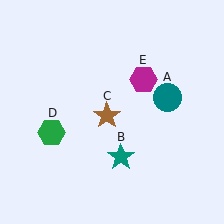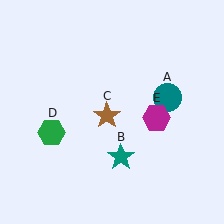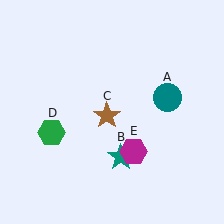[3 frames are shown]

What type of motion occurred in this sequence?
The magenta hexagon (object E) rotated clockwise around the center of the scene.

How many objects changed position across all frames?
1 object changed position: magenta hexagon (object E).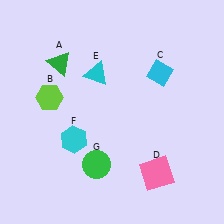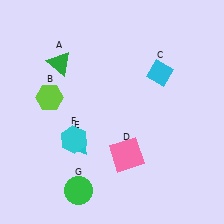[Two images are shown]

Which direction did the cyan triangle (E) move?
The cyan triangle (E) moved down.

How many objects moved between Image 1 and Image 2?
3 objects moved between the two images.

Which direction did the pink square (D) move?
The pink square (D) moved left.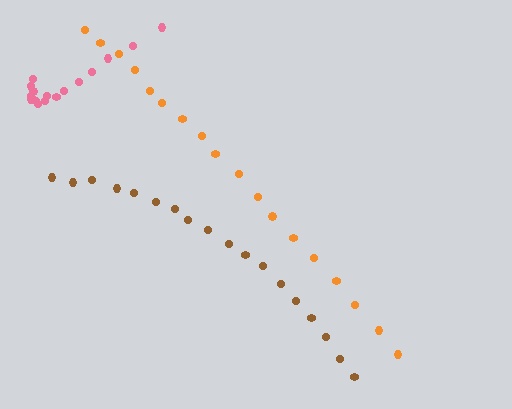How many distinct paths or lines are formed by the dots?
There are 3 distinct paths.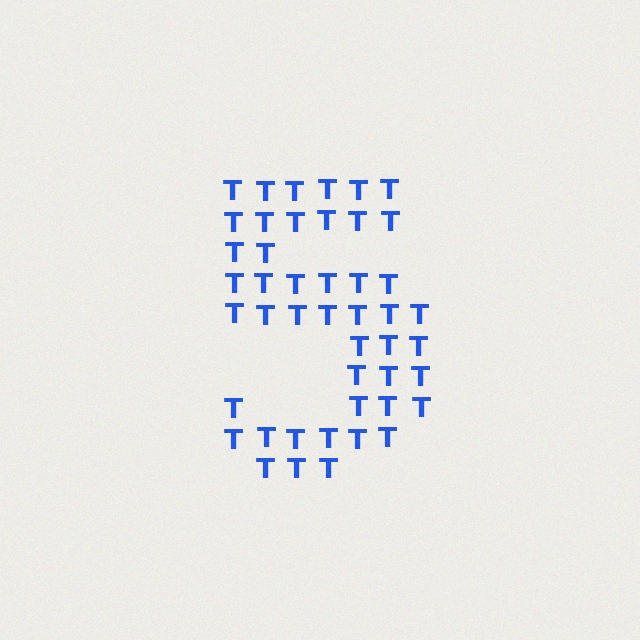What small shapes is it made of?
It is made of small letter T's.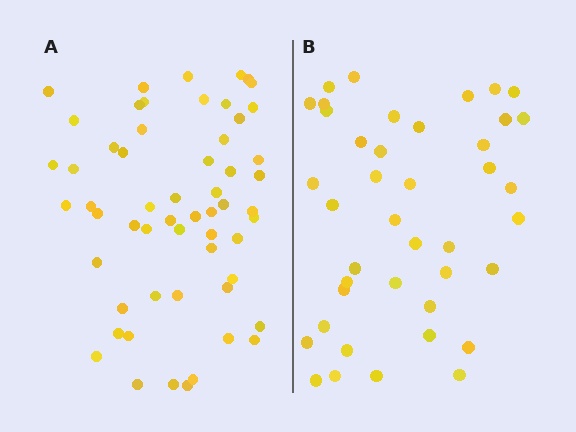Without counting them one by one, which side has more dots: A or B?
Region A (the left region) has more dots.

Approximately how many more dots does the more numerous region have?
Region A has approximately 15 more dots than region B.